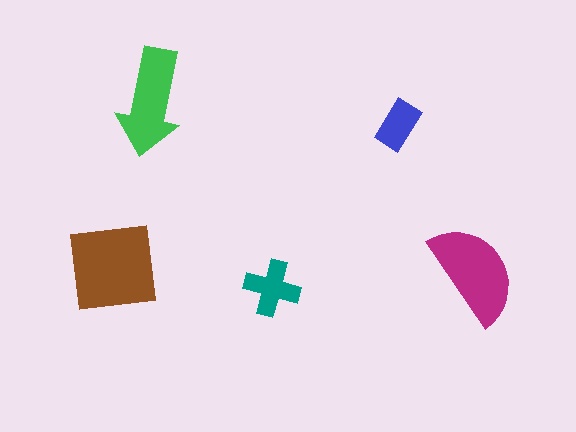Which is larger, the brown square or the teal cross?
The brown square.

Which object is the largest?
The brown square.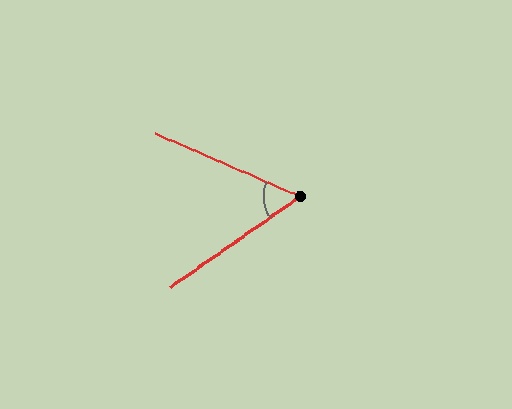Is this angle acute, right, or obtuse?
It is acute.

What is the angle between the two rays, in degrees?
Approximately 58 degrees.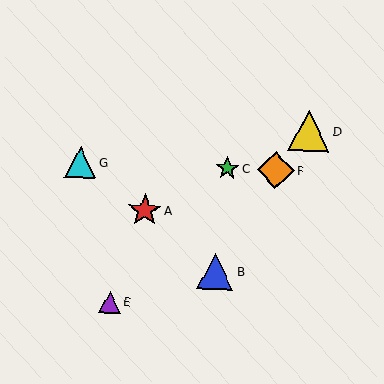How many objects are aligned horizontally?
3 objects (C, F, G) are aligned horizontally.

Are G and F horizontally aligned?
Yes, both are at y≈162.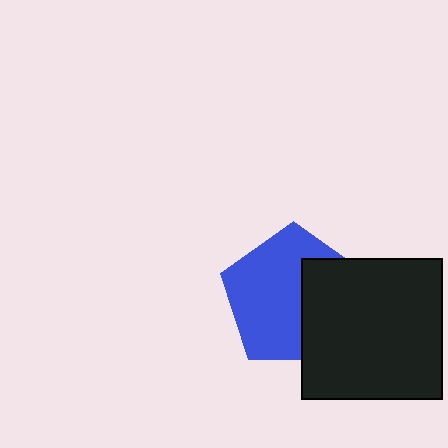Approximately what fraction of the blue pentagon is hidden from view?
Roughly 38% of the blue pentagon is hidden behind the black square.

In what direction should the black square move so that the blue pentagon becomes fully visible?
The black square should move right. That is the shortest direction to clear the overlap and leave the blue pentagon fully visible.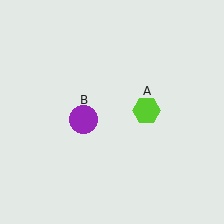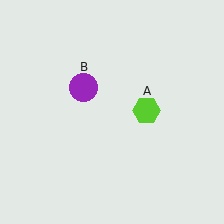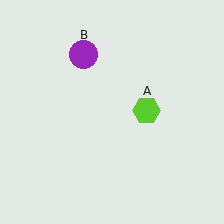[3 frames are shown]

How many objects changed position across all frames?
1 object changed position: purple circle (object B).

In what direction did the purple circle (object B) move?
The purple circle (object B) moved up.